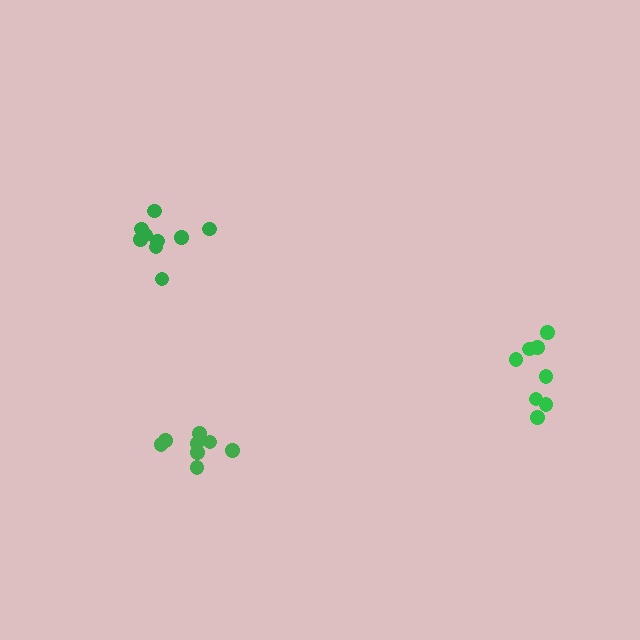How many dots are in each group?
Group 1: 9 dots, Group 2: 8 dots, Group 3: 8 dots (25 total).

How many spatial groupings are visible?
There are 3 spatial groupings.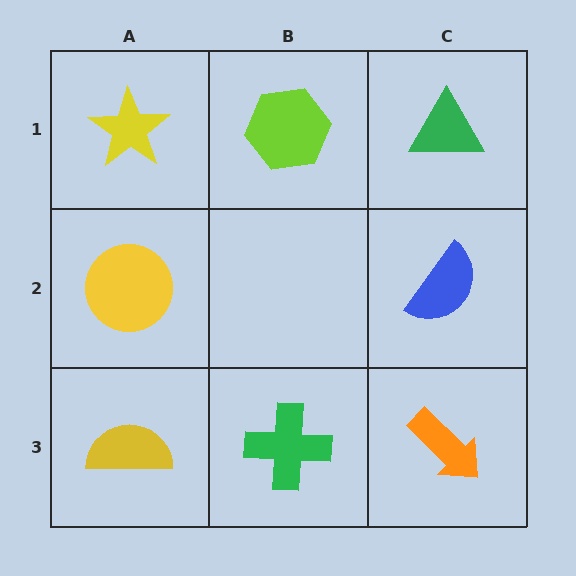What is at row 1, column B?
A lime hexagon.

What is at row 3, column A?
A yellow semicircle.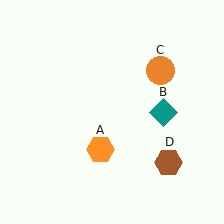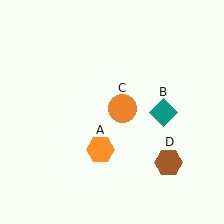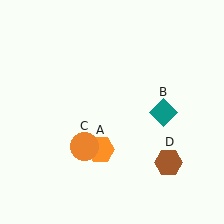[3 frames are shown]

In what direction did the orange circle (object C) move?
The orange circle (object C) moved down and to the left.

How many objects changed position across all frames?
1 object changed position: orange circle (object C).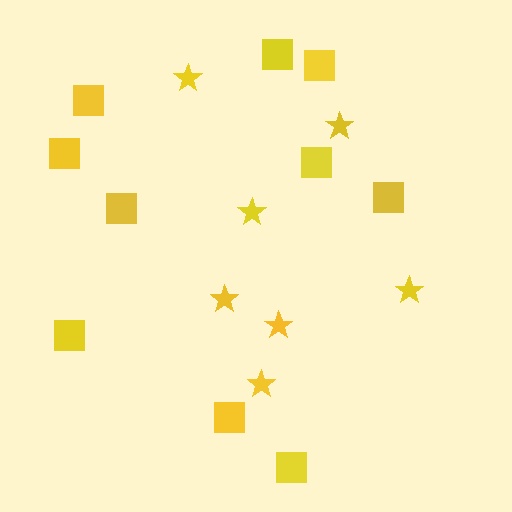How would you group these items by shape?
There are 2 groups: one group of stars (7) and one group of squares (10).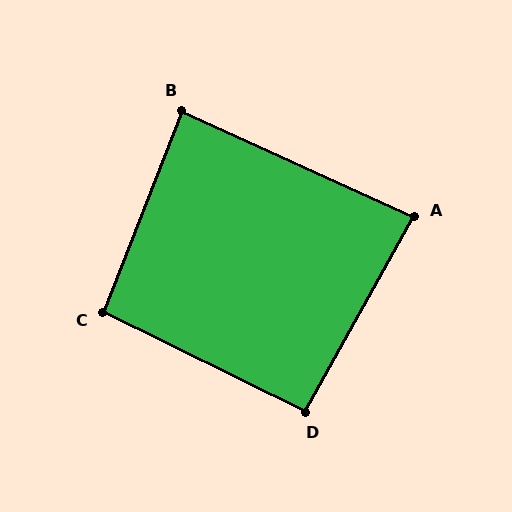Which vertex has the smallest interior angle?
A, at approximately 85 degrees.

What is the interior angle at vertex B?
Approximately 87 degrees (approximately right).